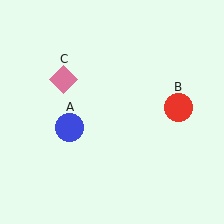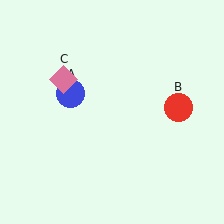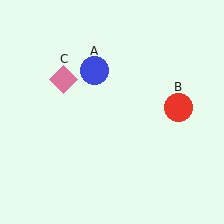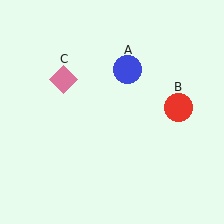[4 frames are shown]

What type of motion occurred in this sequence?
The blue circle (object A) rotated clockwise around the center of the scene.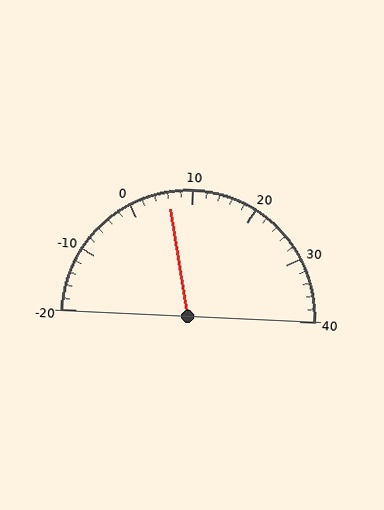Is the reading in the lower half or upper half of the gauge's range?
The reading is in the lower half of the range (-20 to 40).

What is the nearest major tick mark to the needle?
The nearest major tick mark is 10.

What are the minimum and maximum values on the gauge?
The gauge ranges from -20 to 40.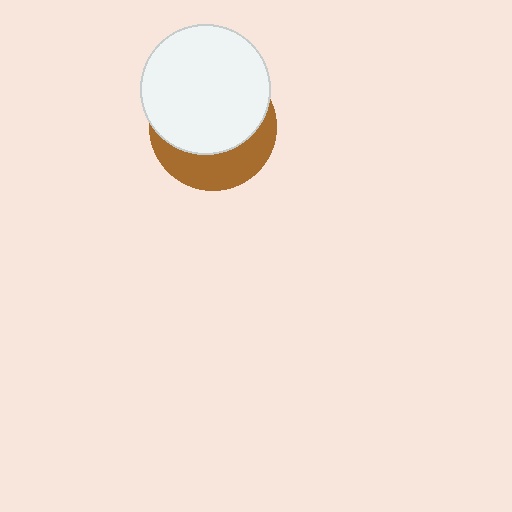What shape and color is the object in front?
The object in front is a white circle.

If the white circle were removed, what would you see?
You would see the complete brown circle.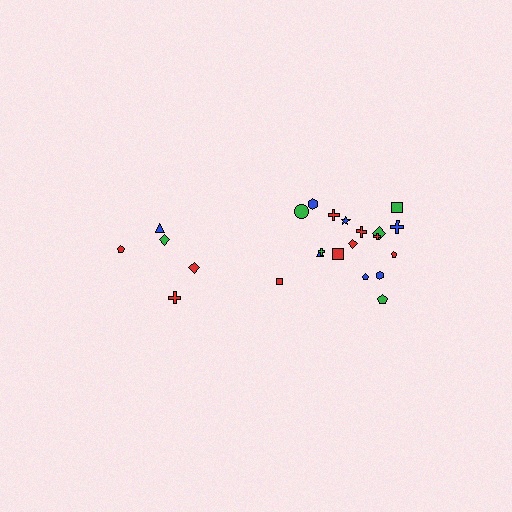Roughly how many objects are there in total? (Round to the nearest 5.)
Roughly 25 objects in total.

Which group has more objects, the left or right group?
The right group.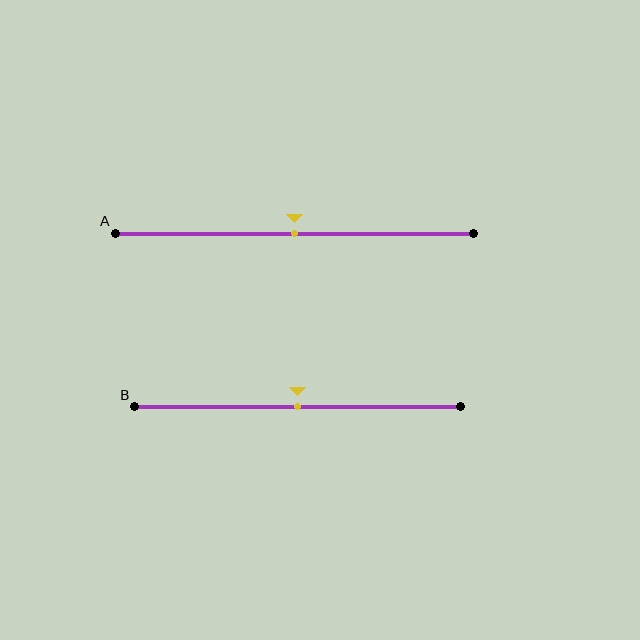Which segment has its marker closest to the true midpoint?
Segment A has its marker closest to the true midpoint.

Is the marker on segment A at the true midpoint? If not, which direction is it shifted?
Yes, the marker on segment A is at the true midpoint.